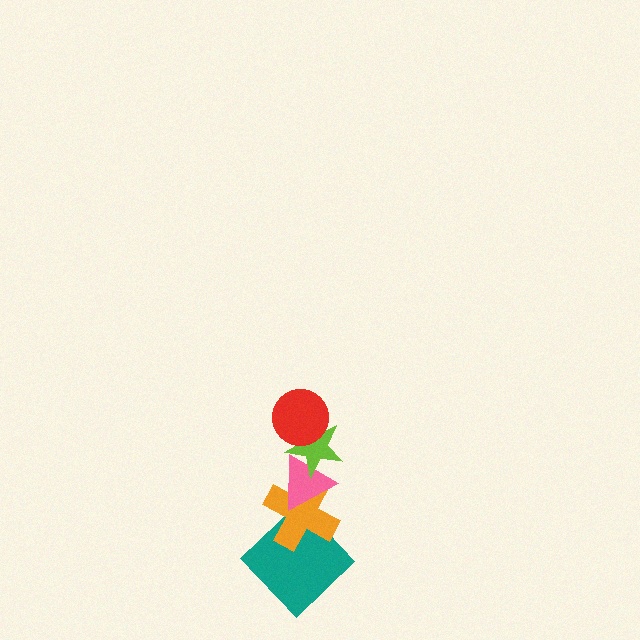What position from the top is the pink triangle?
The pink triangle is 3rd from the top.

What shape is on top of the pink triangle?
The lime star is on top of the pink triangle.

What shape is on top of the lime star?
The red circle is on top of the lime star.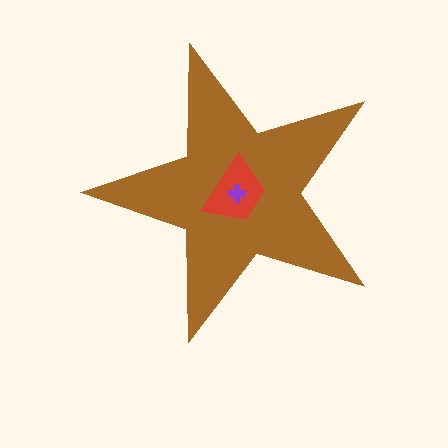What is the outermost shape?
The brown star.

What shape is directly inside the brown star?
The red trapezoid.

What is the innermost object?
The purple cross.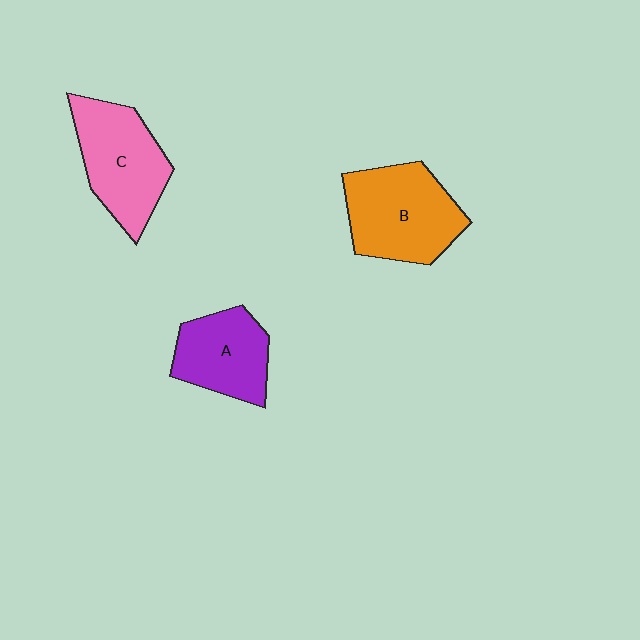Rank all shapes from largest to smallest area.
From largest to smallest: B (orange), C (pink), A (purple).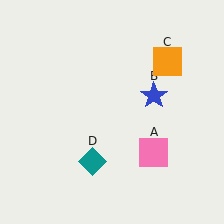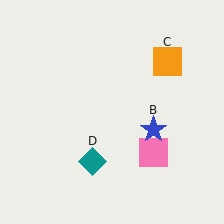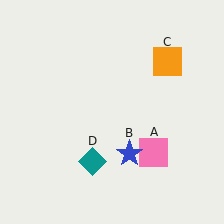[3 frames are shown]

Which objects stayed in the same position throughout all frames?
Pink square (object A) and orange square (object C) and teal diamond (object D) remained stationary.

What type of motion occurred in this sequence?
The blue star (object B) rotated clockwise around the center of the scene.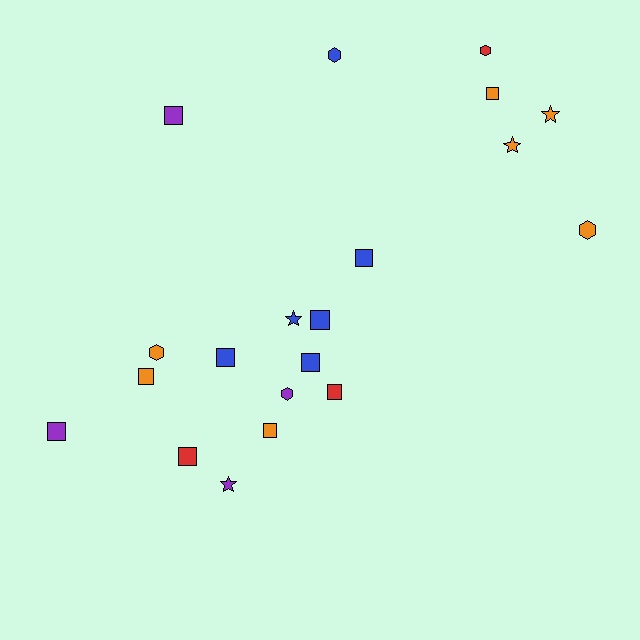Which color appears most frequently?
Orange, with 7 objects.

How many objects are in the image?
There are 20 objects.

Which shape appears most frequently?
Square, with 11 objects.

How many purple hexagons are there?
There is 1 purple hexagon.